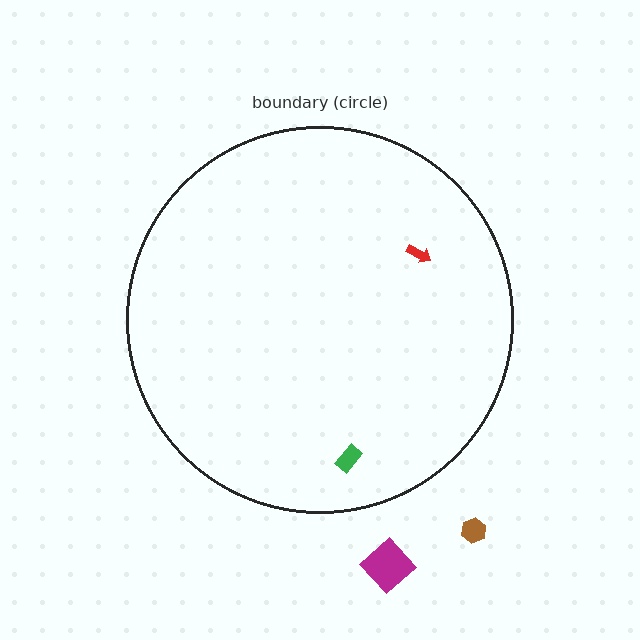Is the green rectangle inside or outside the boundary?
Inside.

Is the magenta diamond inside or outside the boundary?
Outside.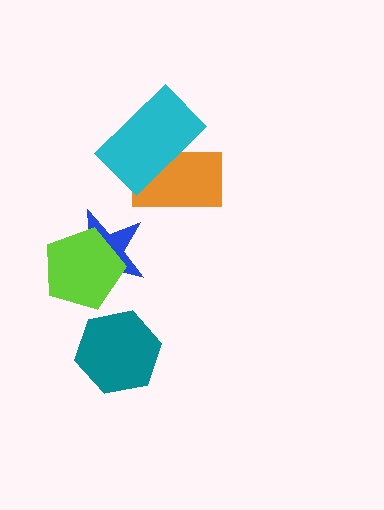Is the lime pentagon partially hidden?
No, no other shape covers it.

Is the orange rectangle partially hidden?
Yes, it is partially covered by another shape.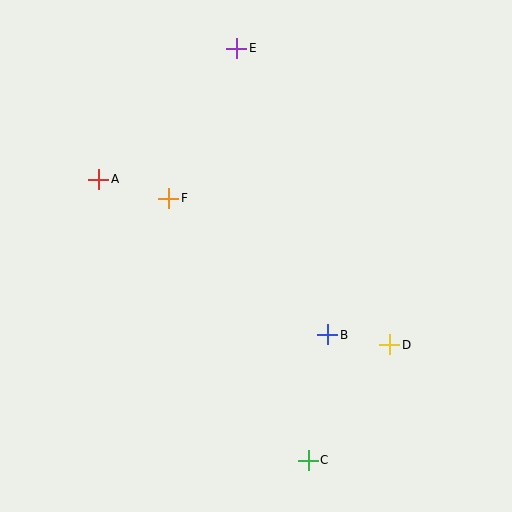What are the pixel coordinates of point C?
Point C is at (308, 460).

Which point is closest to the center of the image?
Point F at (169, 198) is closest to the center.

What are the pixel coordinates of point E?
Point E is at (237, 48).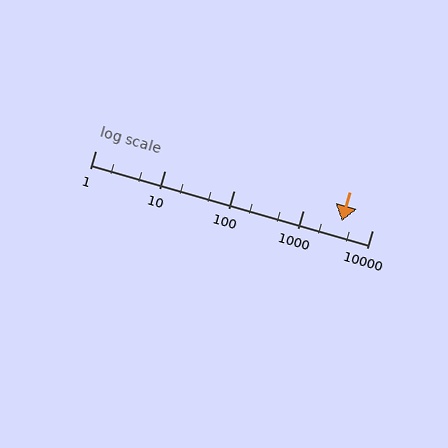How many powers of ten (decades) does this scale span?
The scale spans 4 decades, from 1 to 10000.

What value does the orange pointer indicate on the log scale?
The pointer indicates approximately 3600.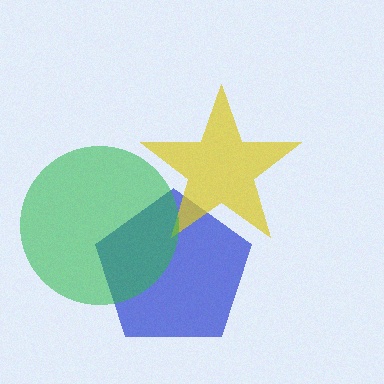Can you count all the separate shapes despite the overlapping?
Yes, there are 3 separate shapes.